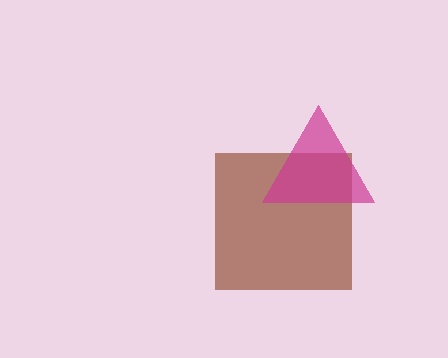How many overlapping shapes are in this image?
There are 2 overlapping shapes in the image.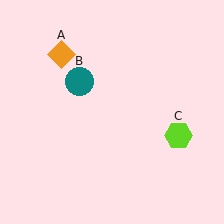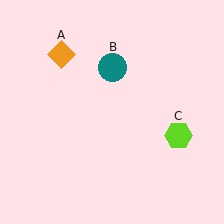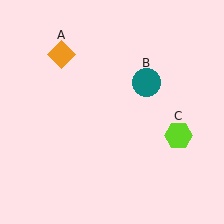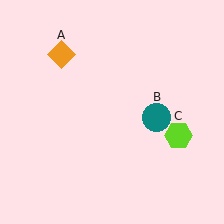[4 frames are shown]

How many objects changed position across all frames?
1 object changed position: teal circle (object B).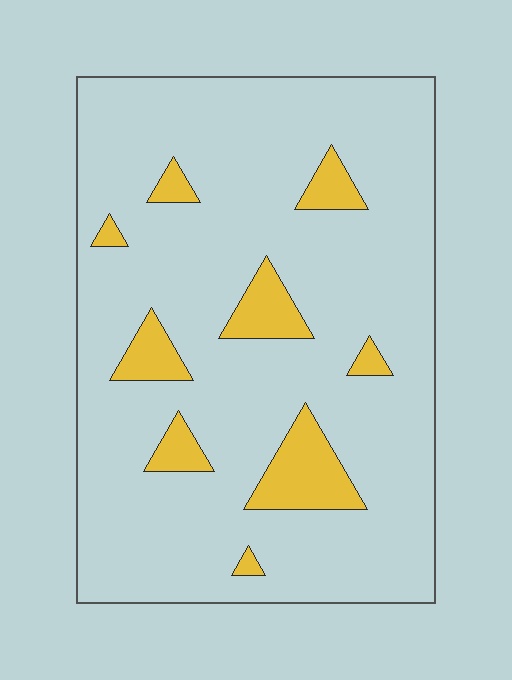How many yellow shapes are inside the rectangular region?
9.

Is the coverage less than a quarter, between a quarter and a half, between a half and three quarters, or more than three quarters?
Less than a quarter.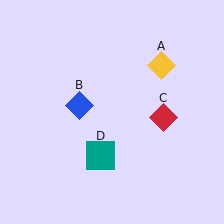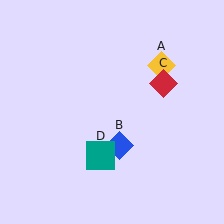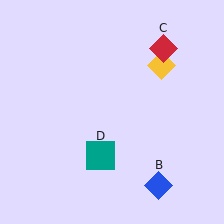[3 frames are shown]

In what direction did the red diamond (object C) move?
The red diamond (object C) moved up.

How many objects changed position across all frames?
2 objects changed position: blue diamond (object B), red diamond (object C).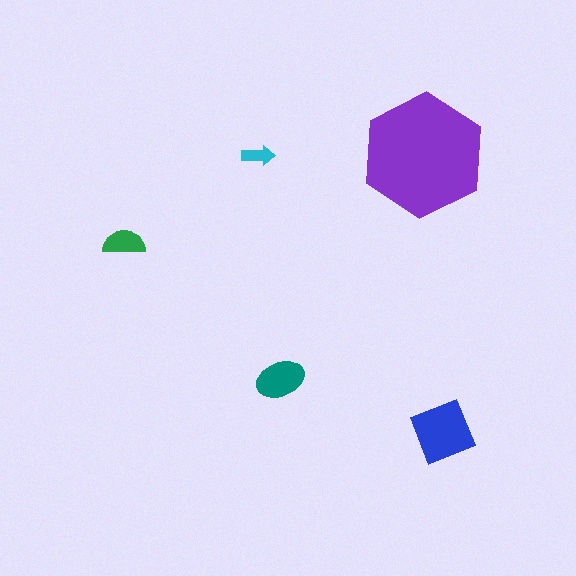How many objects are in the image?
There are 5 objects in the image.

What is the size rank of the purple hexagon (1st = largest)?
1st.